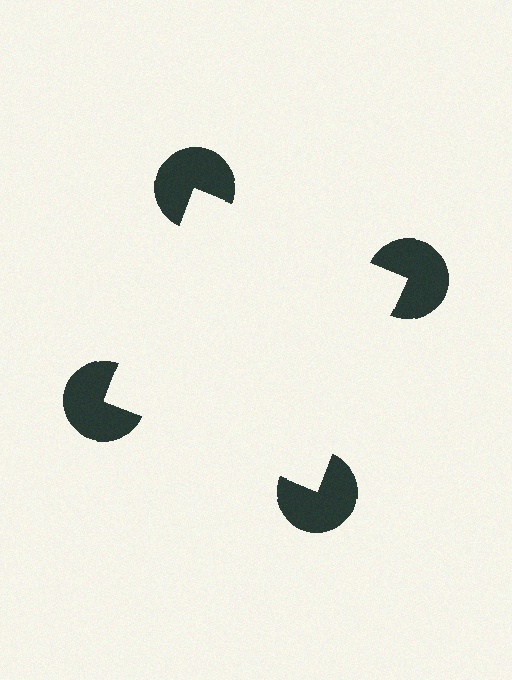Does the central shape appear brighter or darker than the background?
It typically appears slightly brighter than the background, even though no actual brightness change is drawn.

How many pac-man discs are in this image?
There are 4 — one at each vertex of the illusory square.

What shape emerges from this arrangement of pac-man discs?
An illusory square — its edges are inferred from the aligned wedge cuts in the pac-man discs, not physically drawn.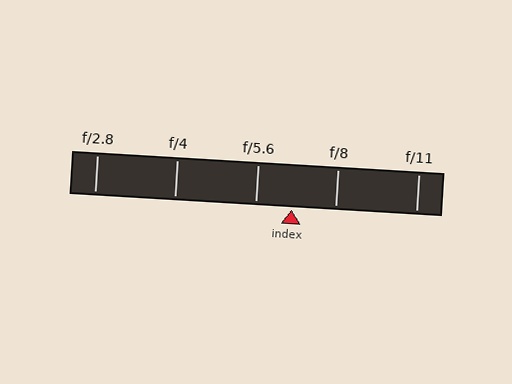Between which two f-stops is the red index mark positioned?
The index mark is between f/5.6 and f/8.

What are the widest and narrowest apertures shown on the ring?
The widest aperture shown is f/2.8 and the narrowest is f/11.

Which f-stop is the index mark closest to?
The index mark is closest to f/5.6.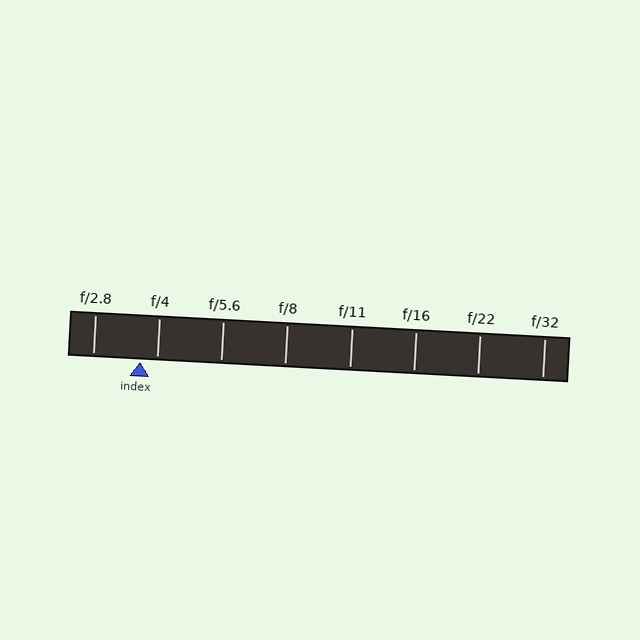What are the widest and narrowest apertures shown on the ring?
The widest aperture shown is f/2.8 and the narrowest is f/32.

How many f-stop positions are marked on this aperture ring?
There are 8 f-stop positions marked.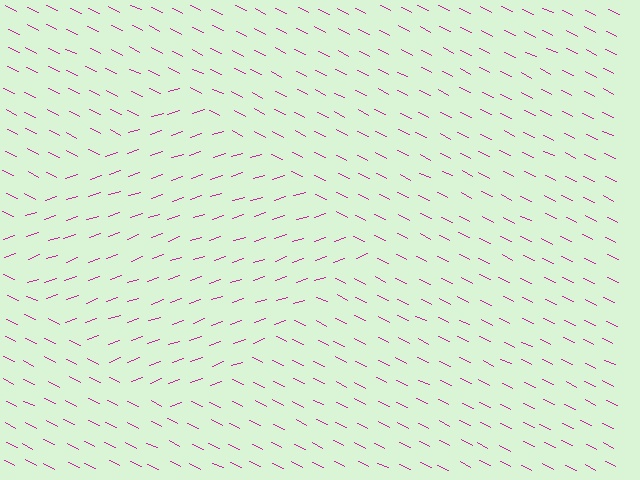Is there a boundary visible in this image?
Yes, there is a texture boundary formed by a change in line orientation.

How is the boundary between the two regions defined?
The boundary is defined purely by a change in line orientation (approximately 45 degrees difference). All lines are the same color and thickness.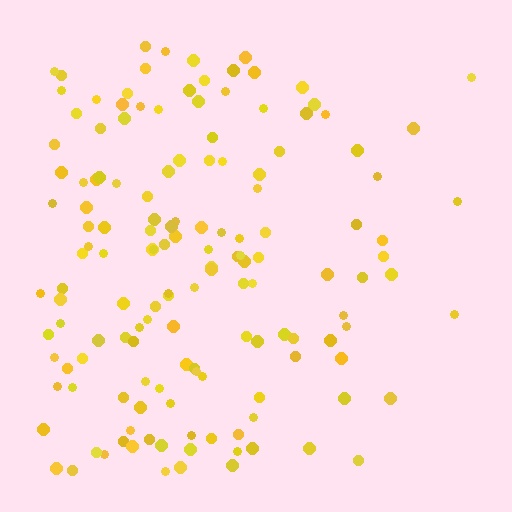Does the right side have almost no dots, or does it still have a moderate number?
Still a moderate number, just noticeably fewer than the left.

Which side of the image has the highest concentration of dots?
The left.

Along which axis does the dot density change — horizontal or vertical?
Horizontal.